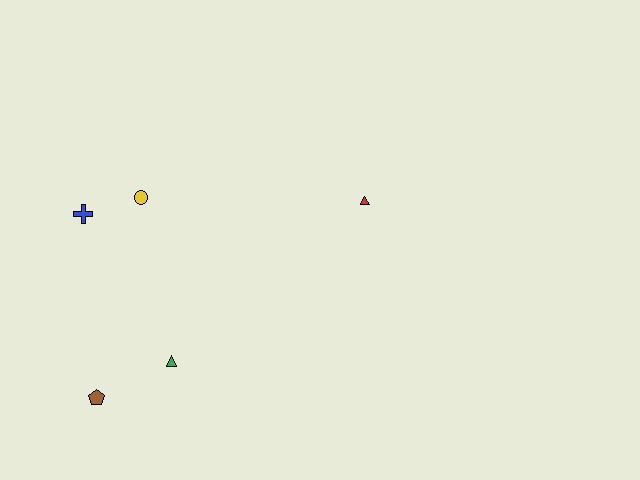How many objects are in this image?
There are 5 objects.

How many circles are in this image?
There is 1 circle.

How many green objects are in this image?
There is 1 green object.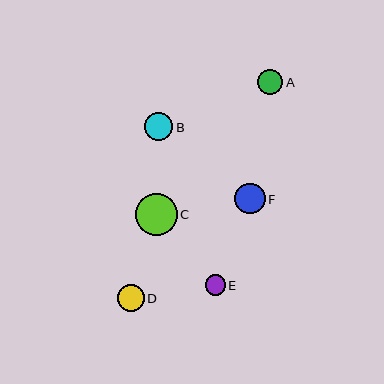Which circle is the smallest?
Circle E is the smallest with a size of approximately 20 pixels.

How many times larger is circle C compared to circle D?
Circle C is approximately 1.6 times the size of circle D.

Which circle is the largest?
Circle C is the largest with a size of approximately 42 pixels.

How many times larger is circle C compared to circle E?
Circle C is approximately 2.1 times the size of circle E.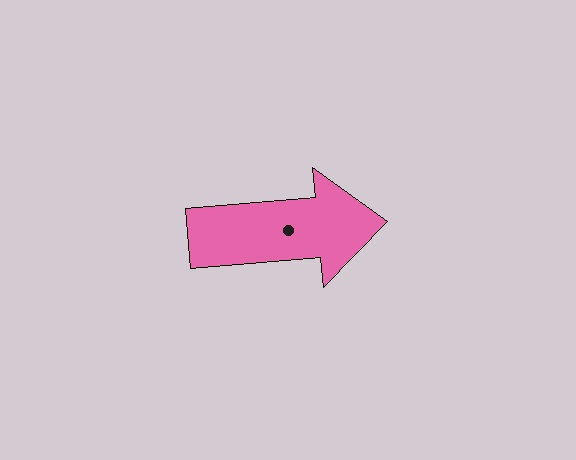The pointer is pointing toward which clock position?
Roughly 3 o'clock.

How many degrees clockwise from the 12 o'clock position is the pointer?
Approximately 85 degrees.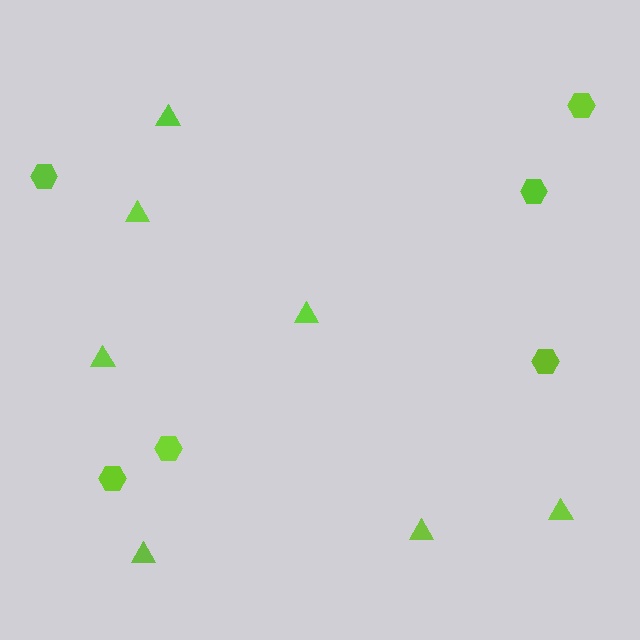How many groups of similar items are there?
There are 2 groups: one group of hexagons (6) and one group of triangles (7).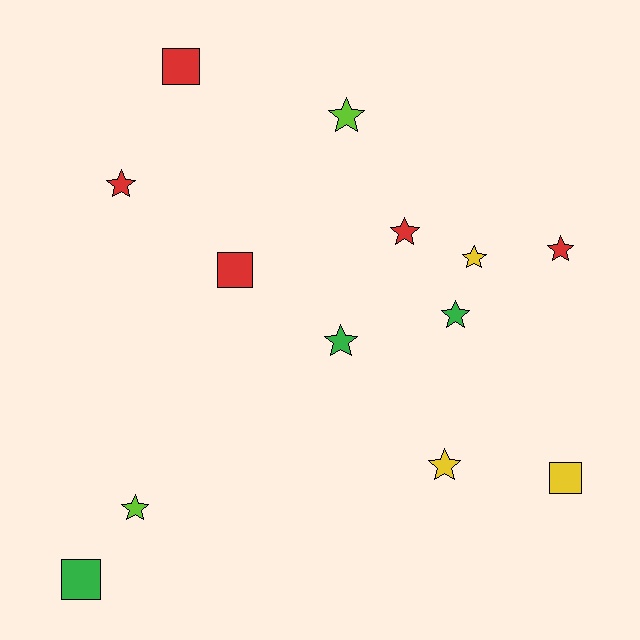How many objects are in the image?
There are 13 objects.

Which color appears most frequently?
Red, with 5 objects.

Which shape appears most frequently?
Star, with 9 objects.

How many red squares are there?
There are 2 red squares.